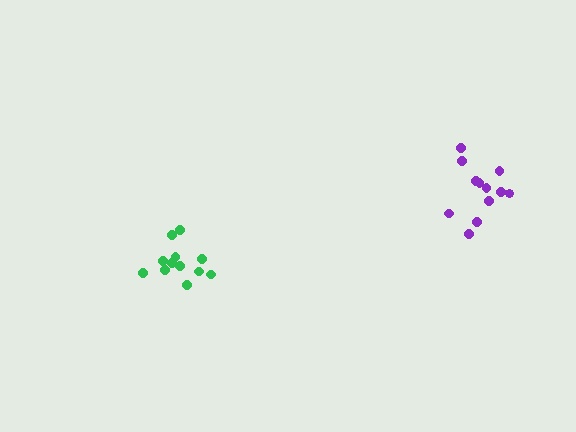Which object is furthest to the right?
The purple cluster is rightmost.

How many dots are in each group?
Group 1: 12 dots, Group 2: 12 dots (24 total).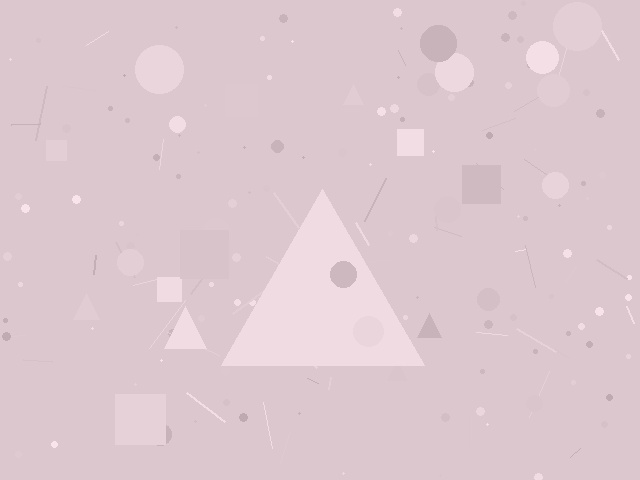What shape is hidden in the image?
A triangle is hidden in the image.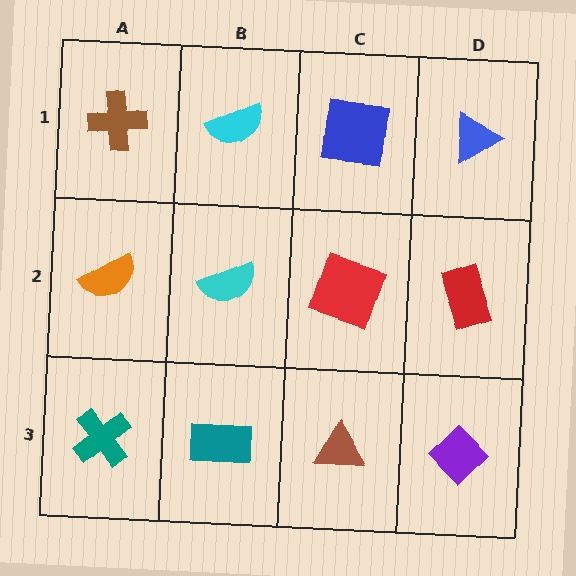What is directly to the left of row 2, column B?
An orange semicircle.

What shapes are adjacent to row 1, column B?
A cyan semicircle (row 2, column B), a brown cross (row 1, column A), a blue square (row 1, column C).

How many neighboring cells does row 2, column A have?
3.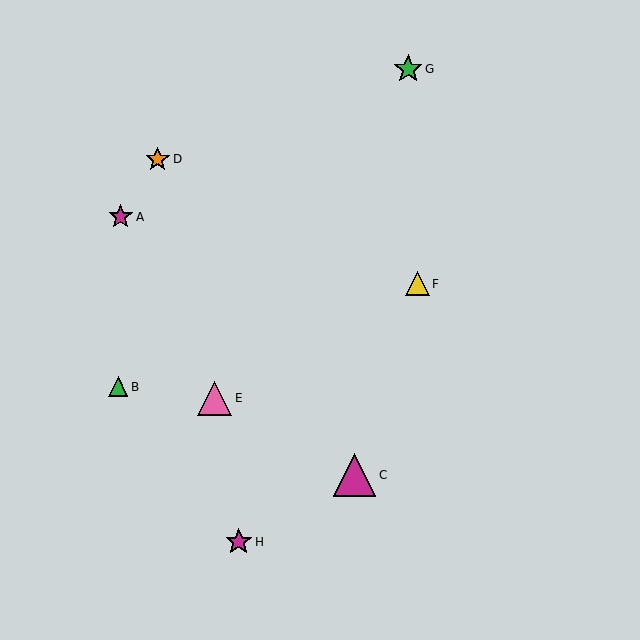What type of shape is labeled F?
Shape F is a yellow triangle.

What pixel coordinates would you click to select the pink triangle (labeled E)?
Click at (215, 398) to select the pink triangle E.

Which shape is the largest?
The magenta triangle (labeled C) is the largest.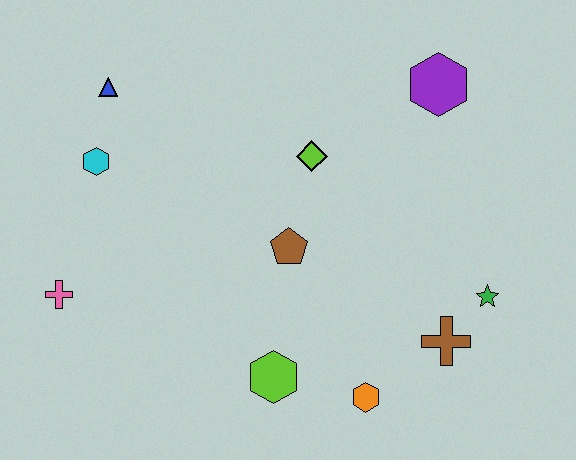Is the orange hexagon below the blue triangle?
Yes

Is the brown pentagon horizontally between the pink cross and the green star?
Yes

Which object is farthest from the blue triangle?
The green star is farthest from the blue triangle.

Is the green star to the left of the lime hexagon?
No